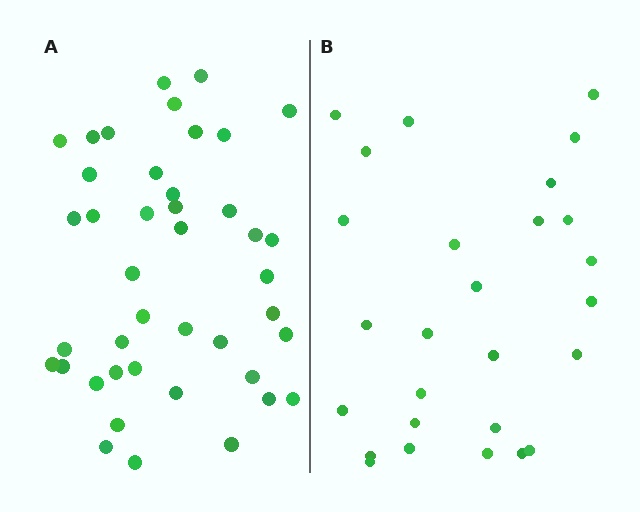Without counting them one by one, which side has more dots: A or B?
Region A (the left region) has more dots.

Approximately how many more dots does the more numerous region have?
Region A has approximately 15 more dots than region B.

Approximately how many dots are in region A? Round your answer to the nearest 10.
About 40 dots. (The exact count is 42, which rounds to 40.)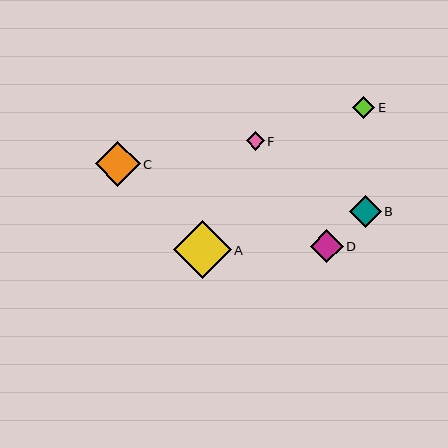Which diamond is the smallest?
Diamond F is the smallest with a size of approximately 18 pixels.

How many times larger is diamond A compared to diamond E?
Diamond A is approximately 2.6 times the size of diamond E.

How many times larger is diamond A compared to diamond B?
Diamond A is approximately 1.8 times the size of diamond B.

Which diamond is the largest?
Diamond A is the largest with a size of approximately 58 pixels.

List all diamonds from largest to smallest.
From largest to smallest: A, C, D, B, E, F.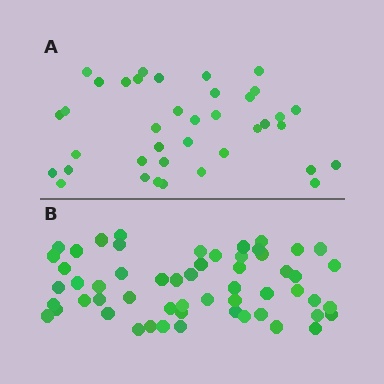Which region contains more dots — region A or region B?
Region B (the bottom region) has more dots.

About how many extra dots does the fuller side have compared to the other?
Region B has approximately 20 more dots than region A.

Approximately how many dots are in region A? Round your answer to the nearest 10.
About 40 dots. (The exact count is 38, which rounds to 40.)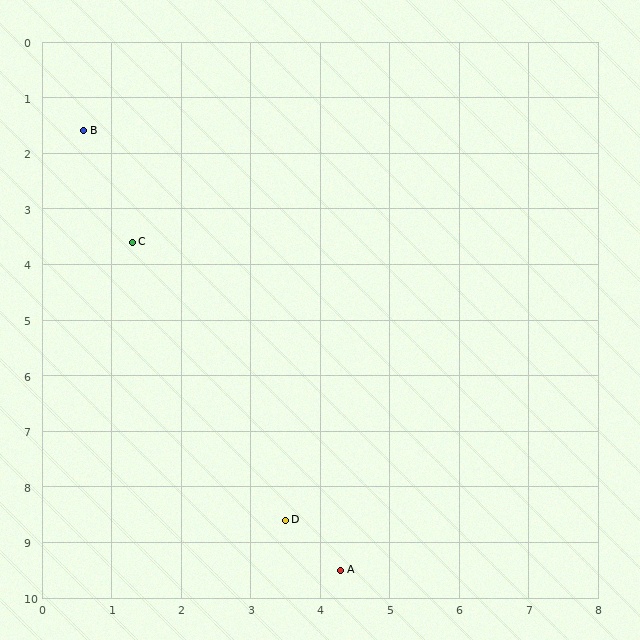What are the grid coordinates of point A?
Point A is at approximately (4.3, 9.5).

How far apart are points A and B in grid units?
Points A and B are about 8.7 grid units apart.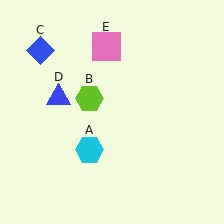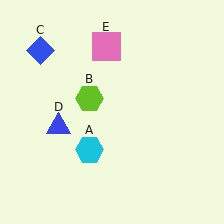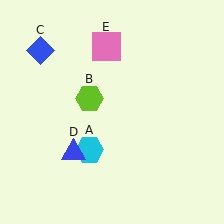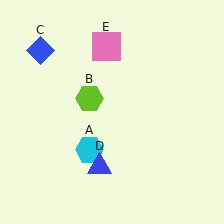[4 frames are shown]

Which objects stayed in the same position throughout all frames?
Cyan hexagon (object A) and lime hexagon (object B) and blue diamond (object C) and pink square (object E) remained stationary.